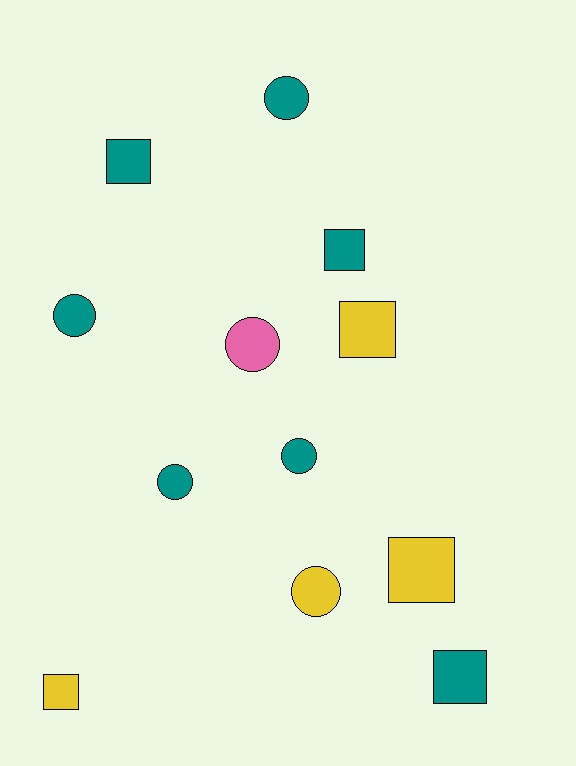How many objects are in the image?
There are 12 objects.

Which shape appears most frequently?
Circle, with 6 objects.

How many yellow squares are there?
There are 3 yellow squares.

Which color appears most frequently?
Teal, with 7 objects.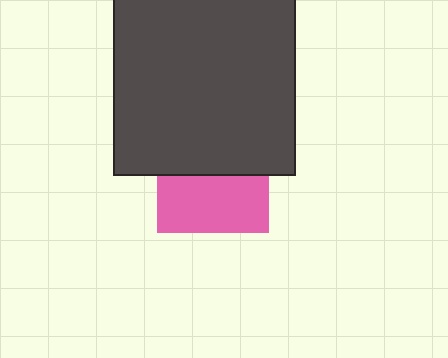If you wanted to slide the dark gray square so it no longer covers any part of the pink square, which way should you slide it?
Slide it up — that is the most direct way to separate the two shapes.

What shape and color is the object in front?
The object in front is a dark gray square.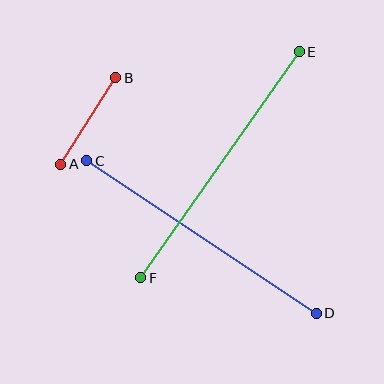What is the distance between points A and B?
The distance is approximately 102 pixels.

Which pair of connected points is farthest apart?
Points E and F are farthest apart.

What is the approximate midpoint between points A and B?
The midpoint is at approximately (88, 121) pixels.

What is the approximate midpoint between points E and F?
The midpoint is at approximately (220, 165) pixels.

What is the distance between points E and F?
The distance is approximately 276 pixels.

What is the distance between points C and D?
The distance is approximately 275 pixels.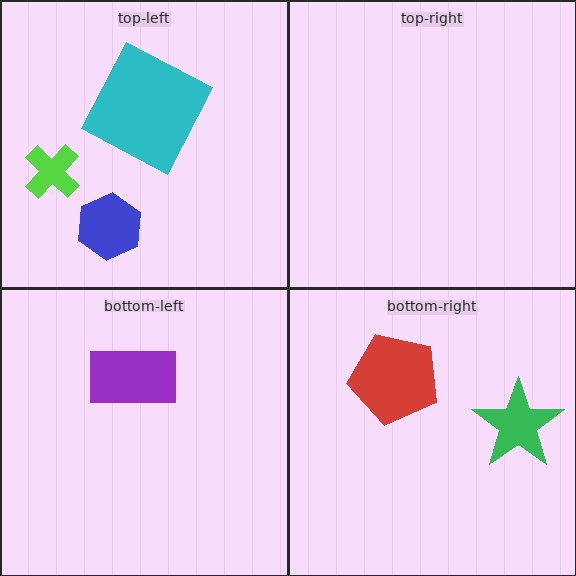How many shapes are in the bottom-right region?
2.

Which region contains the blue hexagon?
The top-left region.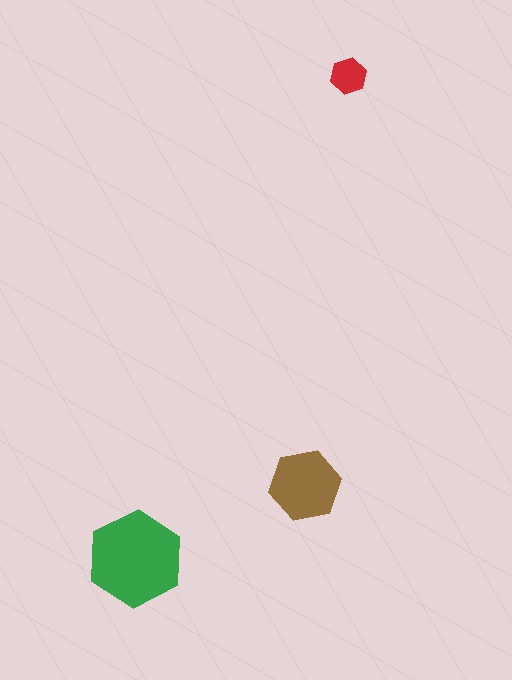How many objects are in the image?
There are 3 objects in the image.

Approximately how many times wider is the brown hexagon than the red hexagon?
About 2 times wider.